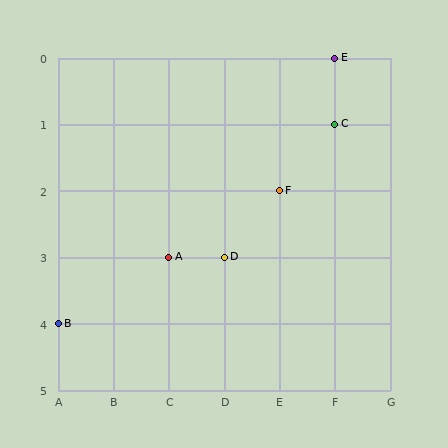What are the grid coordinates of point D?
Point D is at grid coordinates (D, 3).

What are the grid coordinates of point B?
Point B is at grid coordinates (A, 4).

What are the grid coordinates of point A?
Point A is at grid coordinates (C, 3).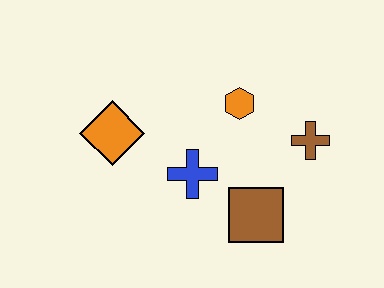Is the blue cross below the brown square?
No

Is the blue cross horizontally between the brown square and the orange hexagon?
No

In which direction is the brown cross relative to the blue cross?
The brown cross is to the right of the blue cross.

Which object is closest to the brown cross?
The orange hexagon is closest to the brown cross.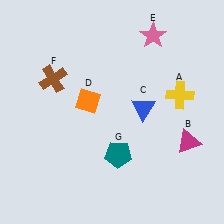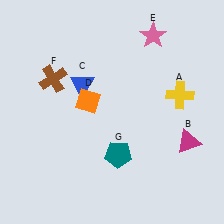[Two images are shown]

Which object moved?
The blue triangle (C) moved left.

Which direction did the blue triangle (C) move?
The blue triangle (C) moved left.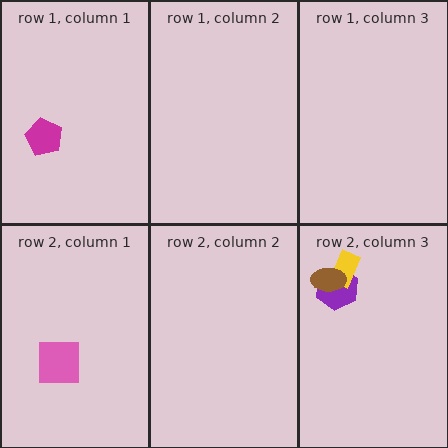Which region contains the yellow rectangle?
The row 2, column 3 region.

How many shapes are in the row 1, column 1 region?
1.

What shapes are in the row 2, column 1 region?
The pink square.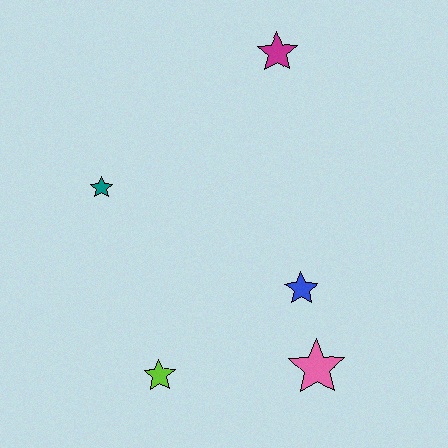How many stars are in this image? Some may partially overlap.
There are 5 stars.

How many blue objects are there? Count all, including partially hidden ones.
There is 1 blue object.